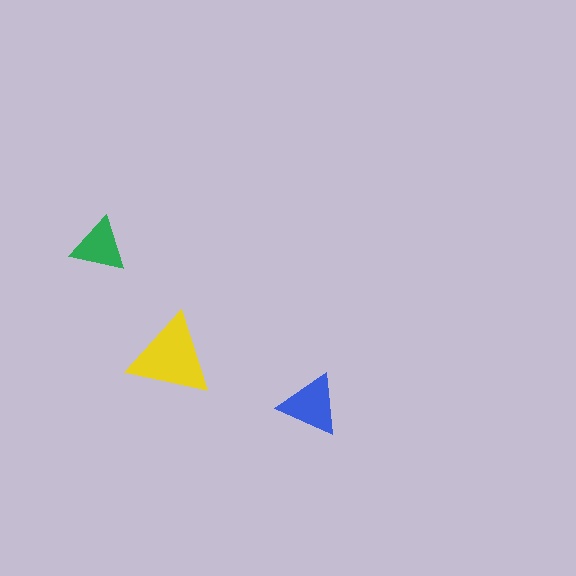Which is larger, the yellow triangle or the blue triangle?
The yellow one.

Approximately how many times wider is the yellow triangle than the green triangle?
About 1.5 times wider.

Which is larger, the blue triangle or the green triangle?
The blue one.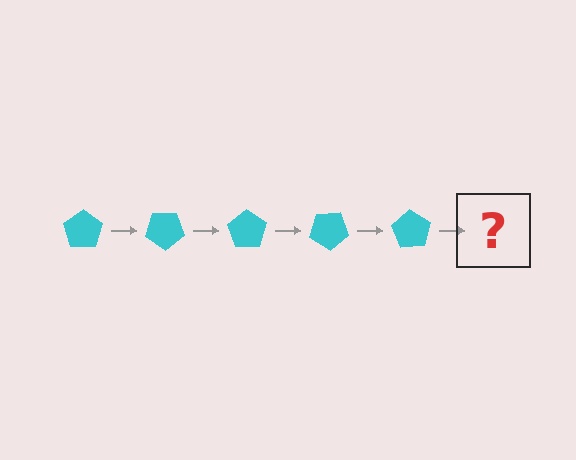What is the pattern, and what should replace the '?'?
The pattern is that the pentagon rotates 35 degrees each step. The '?' should be a cyan pentagon rotated 175 degrees.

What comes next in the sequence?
The next element should be a cyan pentagon rotated 175 degrees.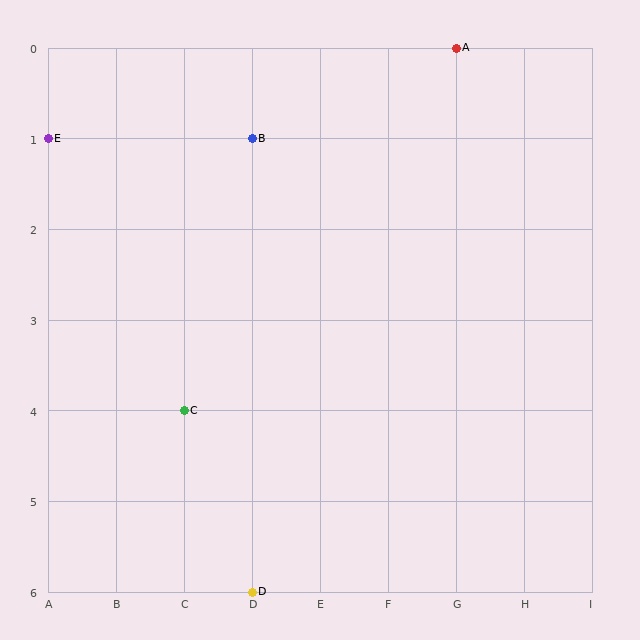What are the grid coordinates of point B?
Point B is at grid coordinates (D, 1).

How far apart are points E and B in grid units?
Points E and B are 3 columns apart.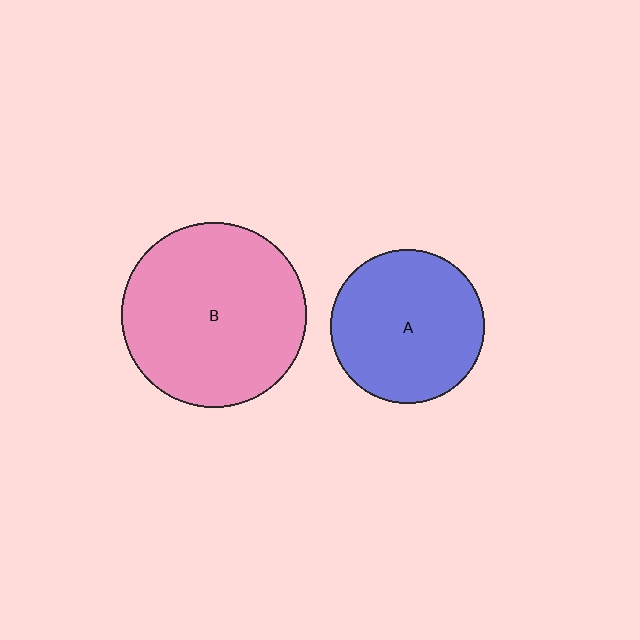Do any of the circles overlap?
No, none of the circles overlap.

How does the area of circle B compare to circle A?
Approximately 1.4 times.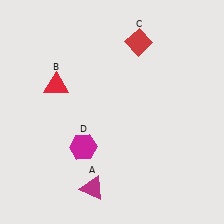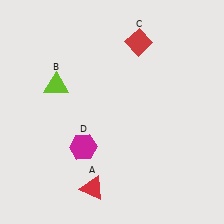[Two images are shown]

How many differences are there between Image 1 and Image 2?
There are 2 differences between the two images.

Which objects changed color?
A changed from magenta to red. B changed from red to lime.